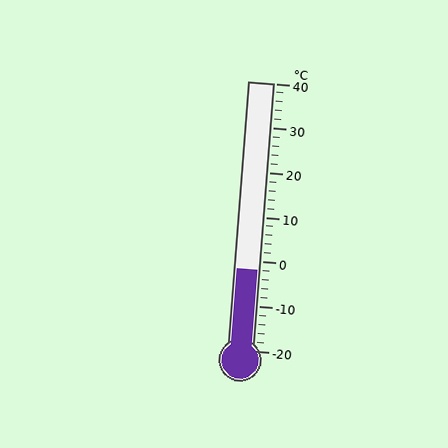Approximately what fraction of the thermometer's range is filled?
The thermometer is filled to approximately 30% of its range.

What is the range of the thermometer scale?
The thermometer scale ranges from -20°C to 40°C.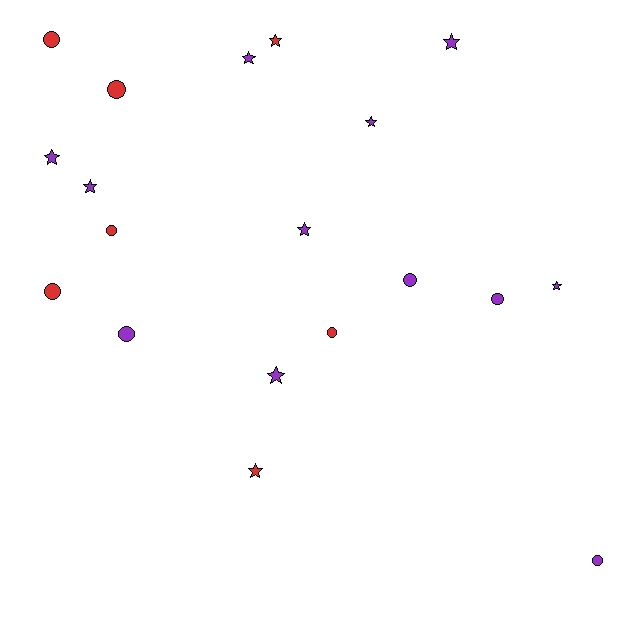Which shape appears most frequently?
Star, with 10 objects.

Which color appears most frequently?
Purple, with 12 objects.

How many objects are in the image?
There are 19 objects.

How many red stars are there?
There are 2 red stars.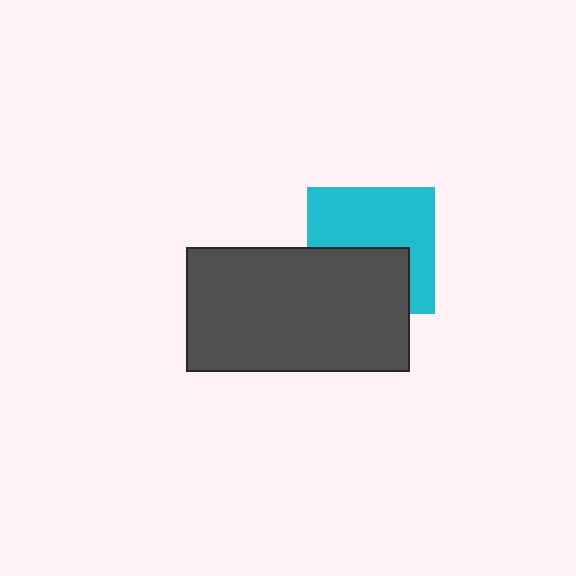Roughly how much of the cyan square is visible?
About half of it is visible (roughly 58%).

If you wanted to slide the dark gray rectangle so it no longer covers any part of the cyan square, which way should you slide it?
Slide it down — that is the most direct way to separate the two shapes.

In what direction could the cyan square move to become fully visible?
The cyan square could move up. That would shift it out from behind the dark gray rectangle entirely.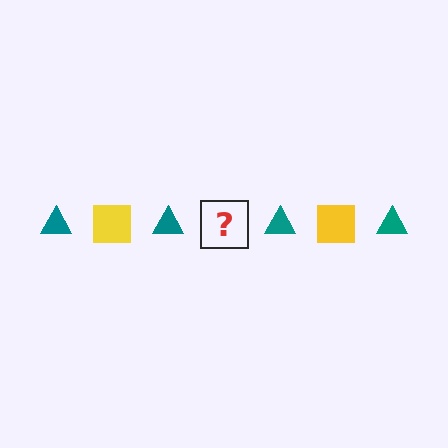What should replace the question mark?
The question mark should be replaced with a yellow square.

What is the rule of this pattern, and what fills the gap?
The rule is that the pattern alternates between teal triangle and yellow square. The gap should be filled with a yellow square.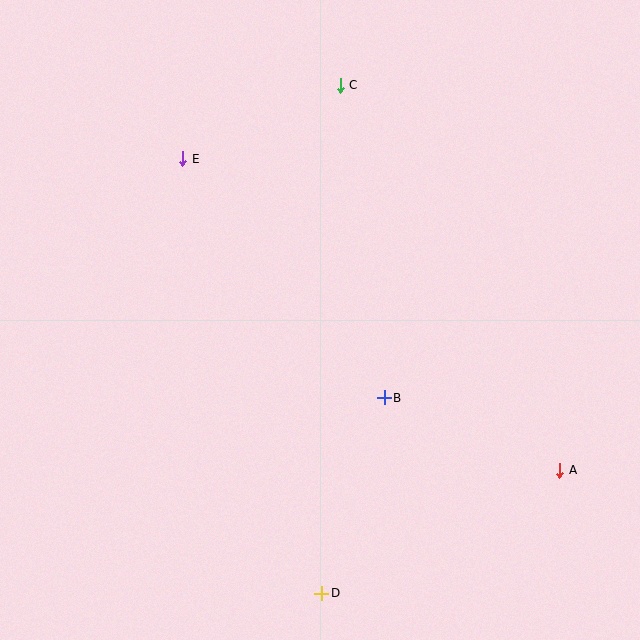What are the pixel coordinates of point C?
Point C is at (340, 85).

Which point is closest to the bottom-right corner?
Point A is closest to the bottom-right corner.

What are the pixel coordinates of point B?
Point B is at (384, 398).